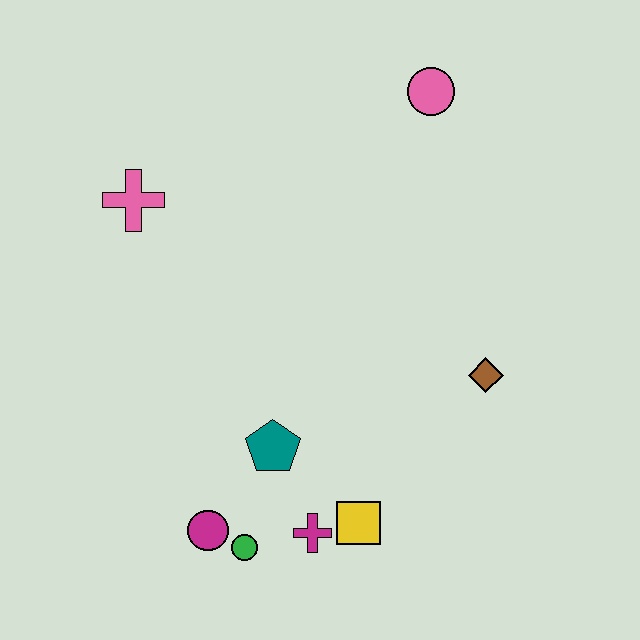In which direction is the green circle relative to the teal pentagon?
The green circle is below the teal pentagon.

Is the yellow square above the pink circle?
No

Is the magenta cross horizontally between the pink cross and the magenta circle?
No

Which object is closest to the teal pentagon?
The magenta cross is closest to the teal pentagon.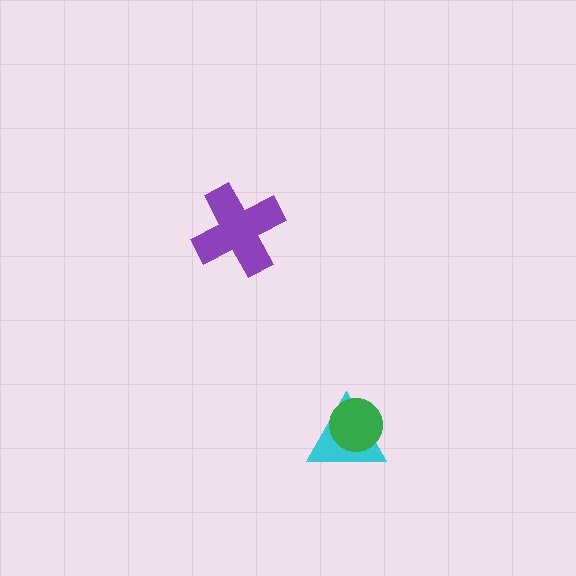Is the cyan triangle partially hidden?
Yes, it is partially covered by another shape.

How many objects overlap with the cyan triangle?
1 object overlaps with the cyan triangle.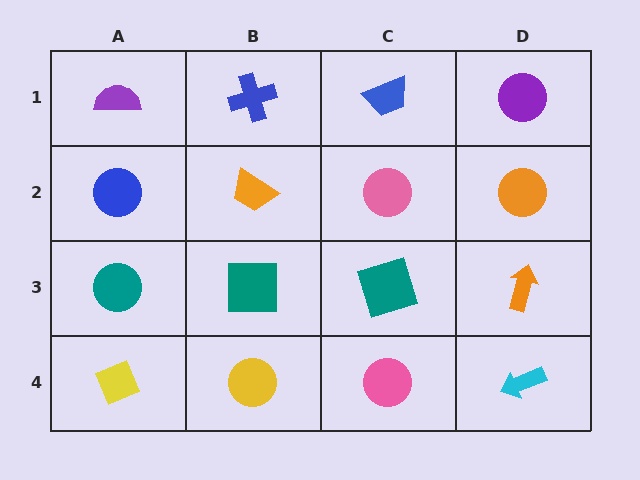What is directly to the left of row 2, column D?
A pink circle.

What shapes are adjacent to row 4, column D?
An orange arrow (row 3, column D), a pink circle (row 4, column C).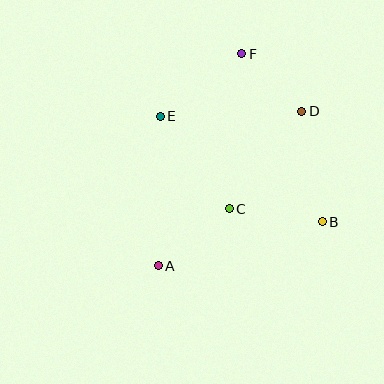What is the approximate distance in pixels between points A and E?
The distance between A and E is approximately 149 pixels.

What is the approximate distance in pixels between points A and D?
The distance between A and D is approximately 210 pixels.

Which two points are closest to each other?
Points D and F are closest to each other.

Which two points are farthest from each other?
Points A and F are farthest from each other.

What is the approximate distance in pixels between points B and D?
The distance between B and D is approximately 112 pixels.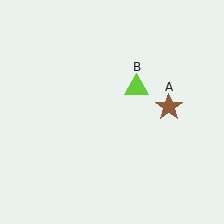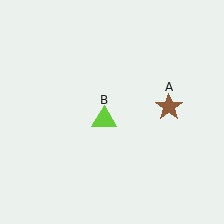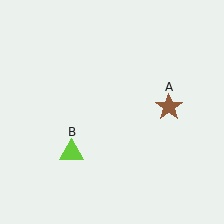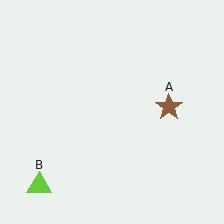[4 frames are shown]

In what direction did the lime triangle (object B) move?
The lime triangle (object B) moved down and to the left.